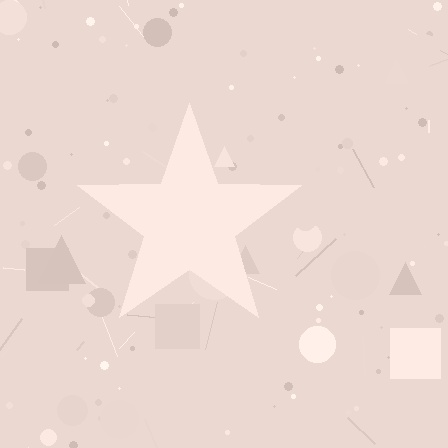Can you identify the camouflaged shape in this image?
The camouflaged shape is a star.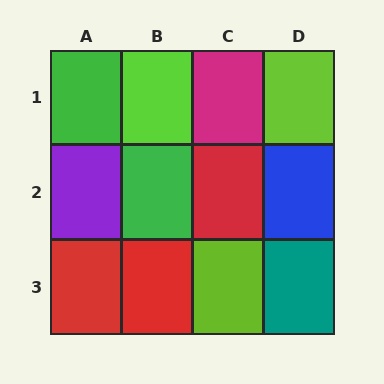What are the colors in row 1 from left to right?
Green, lime, magenta, lime.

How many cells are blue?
1 cell is blue.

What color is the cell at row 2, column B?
Green.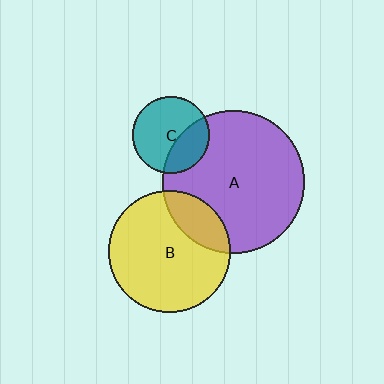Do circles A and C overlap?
Yes.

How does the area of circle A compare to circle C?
Approximately 3.4 times.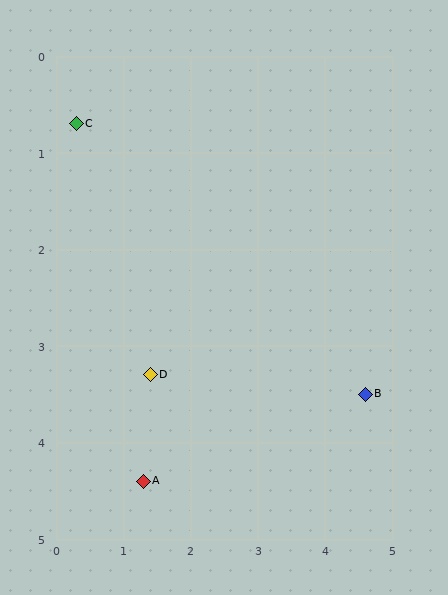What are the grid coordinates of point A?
Point A is at approximately (1.3, 4.4).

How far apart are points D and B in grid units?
Points D and B are about 3.2 grid units apart.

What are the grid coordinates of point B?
Point B is at approximately (4.6, 3.5).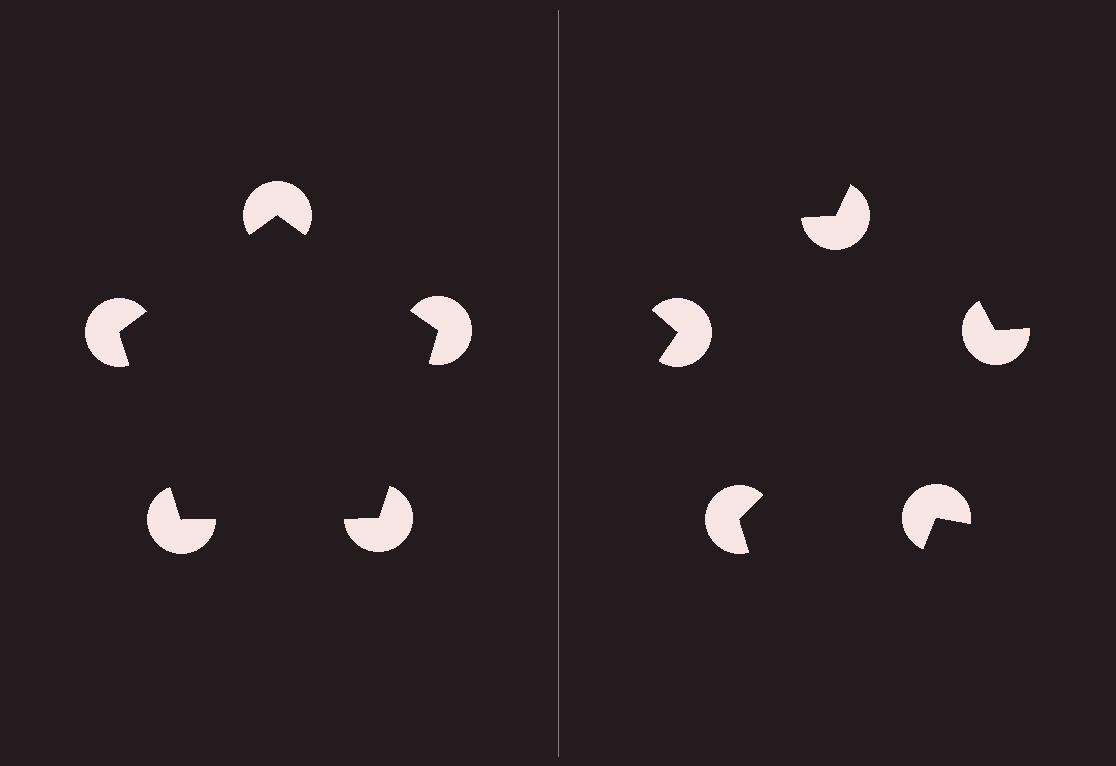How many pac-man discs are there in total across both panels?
10 — 5 on each side.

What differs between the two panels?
The pac-man discs are positioned identically on both sides; only the wedge orientations differ. On the left they align to a pentagon; on the right they are misaligned.